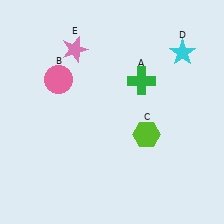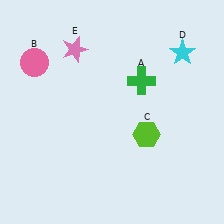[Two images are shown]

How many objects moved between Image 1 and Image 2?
1 object moved between the two images.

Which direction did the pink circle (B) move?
The pink circle (B) moved left.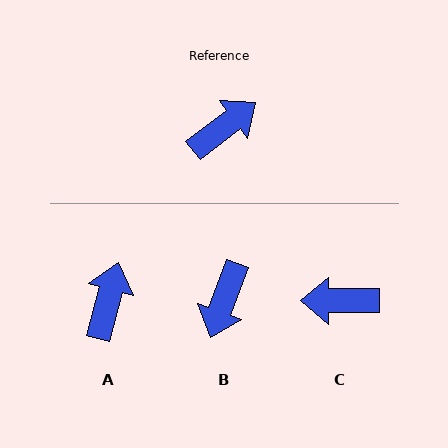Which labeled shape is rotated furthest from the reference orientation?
B, about 148 degrees away.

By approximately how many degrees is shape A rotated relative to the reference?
Approximately 37 degrees counter-clockwise.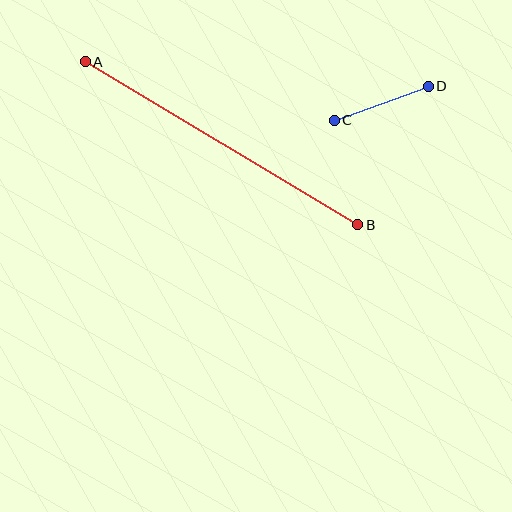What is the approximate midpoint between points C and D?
The midpoint is at approximately (381, 103) pixels.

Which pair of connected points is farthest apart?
Points A and B are farthest apart.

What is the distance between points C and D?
The distance is approximately 100 pixels.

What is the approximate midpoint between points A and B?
The midpoint is at approximately (221, 143) pixels.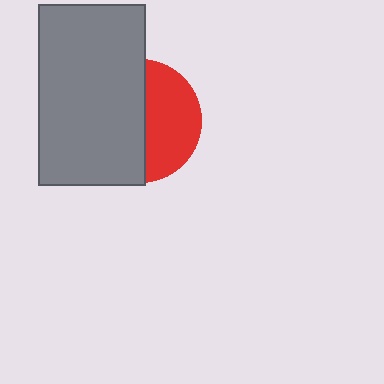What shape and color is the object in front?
The object in front is a gray rectangle.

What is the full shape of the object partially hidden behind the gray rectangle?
The partially hidden object is a red circle.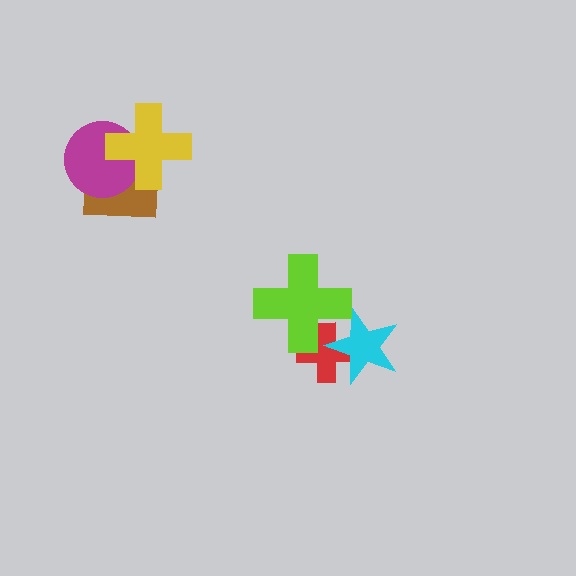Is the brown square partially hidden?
Yes, it is partially covered by another shape.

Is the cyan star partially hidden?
Yes, it is partially covered by another shape.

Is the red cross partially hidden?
Yes, it is partially covered by another shape.